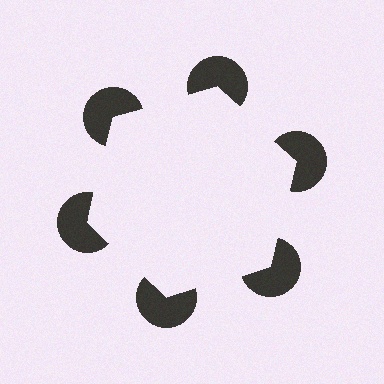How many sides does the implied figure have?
6 sides.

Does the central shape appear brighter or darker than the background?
It typically appears slightly brighter than the background, even though no actual brightness change is drawn.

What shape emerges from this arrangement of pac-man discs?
An illusory hexagon — its edges are inferred from the aligned wedge cuts in the pac-man discs, not physically drawn.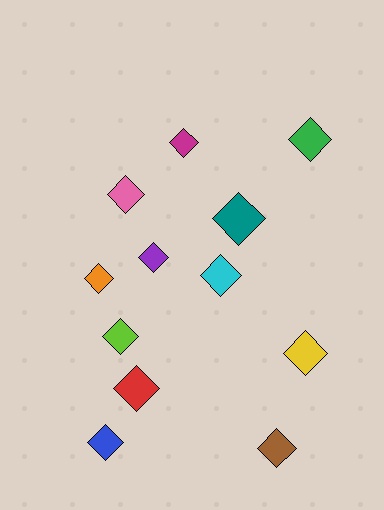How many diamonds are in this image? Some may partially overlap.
There are 12 diamonds.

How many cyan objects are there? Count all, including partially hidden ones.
There is 1 cyan object.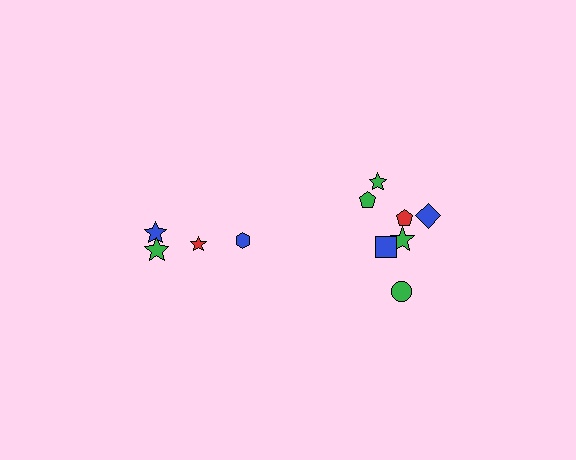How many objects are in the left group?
There are 4 objects.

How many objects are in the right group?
There are 7 objects.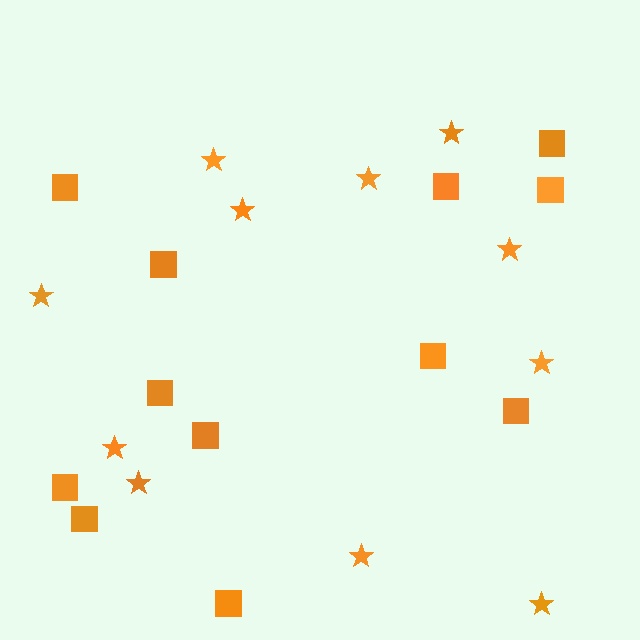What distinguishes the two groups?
There are 2 groups: one group of squares (12) and one group of stars (11).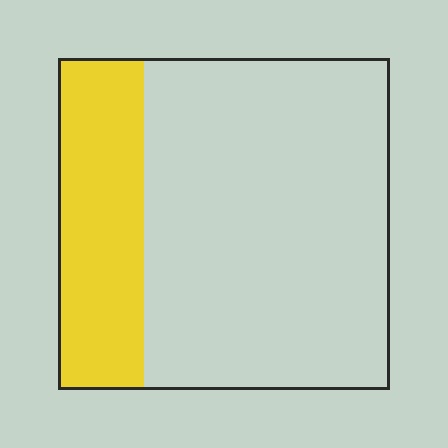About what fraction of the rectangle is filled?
About one quarter (1/4).